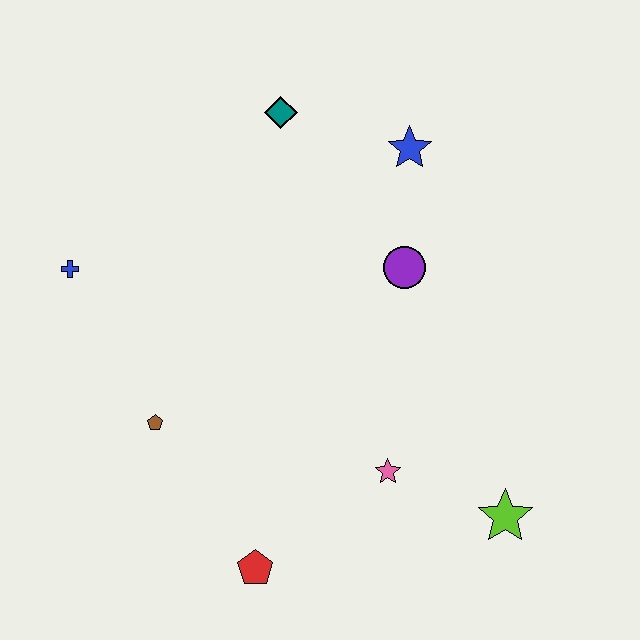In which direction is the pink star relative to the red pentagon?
The pink star is to the right of the red pentagon.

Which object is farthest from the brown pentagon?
The blue star is farthest from the brown pentagon.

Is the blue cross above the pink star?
Yes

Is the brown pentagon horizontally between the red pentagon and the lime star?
No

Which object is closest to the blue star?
The purple circle is closest to the blue star.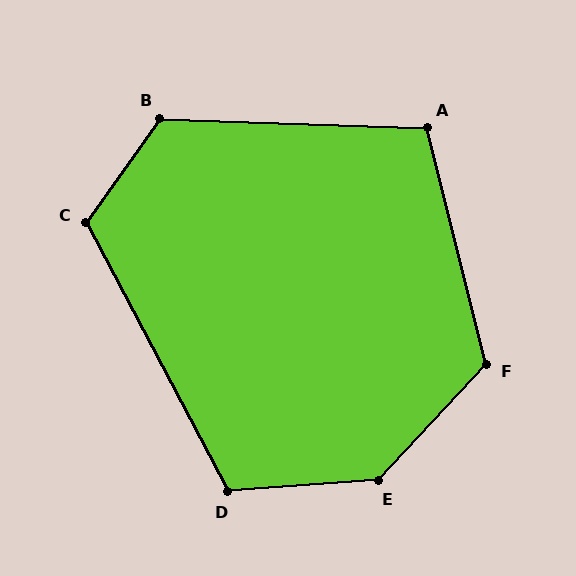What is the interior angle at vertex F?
Approximately 123 degrees (obtuse).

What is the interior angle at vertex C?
Approximately 117 degrees (obtuse).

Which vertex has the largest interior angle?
E, at approximately 137 degrees.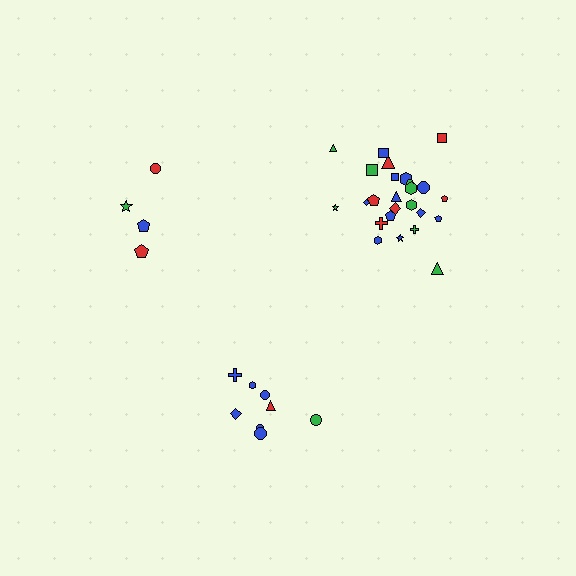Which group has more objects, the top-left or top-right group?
The top-right group.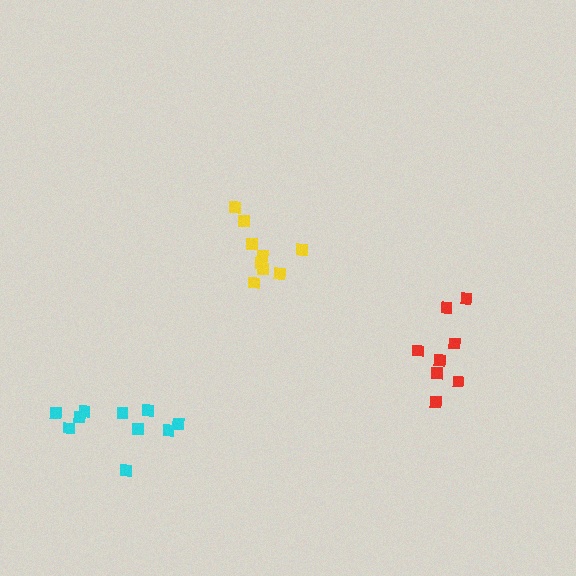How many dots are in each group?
Group 1: 9 dots, Group 2: 10 dots, Group 3: 8 dots (27 total).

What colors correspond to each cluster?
The clusters are colored: yellow, cyan, red.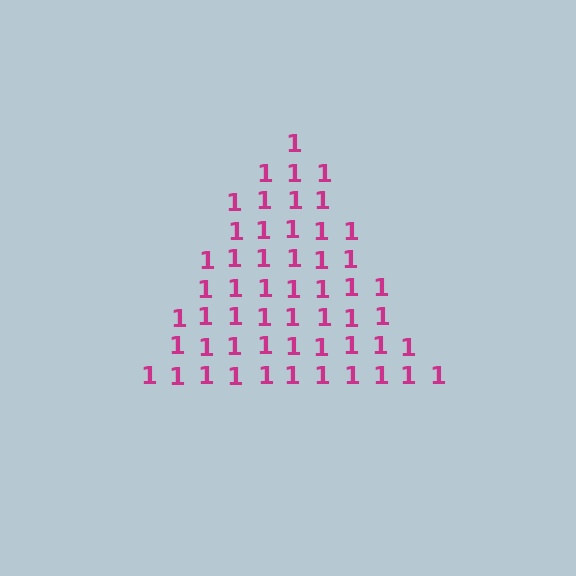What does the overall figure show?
The overall figure shows a triangle.